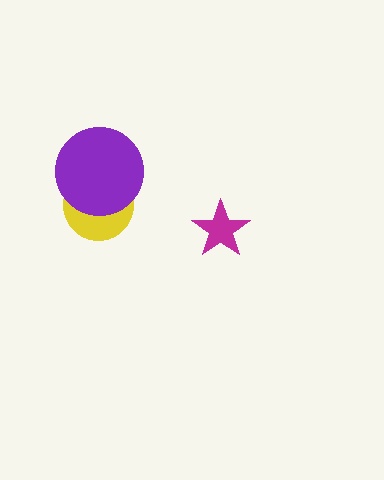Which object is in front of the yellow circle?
The purple circle is in front of the yellow circle.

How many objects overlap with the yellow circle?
1 object overlaps with the yellow circle.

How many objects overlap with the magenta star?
0 objects overlap with the magenta star.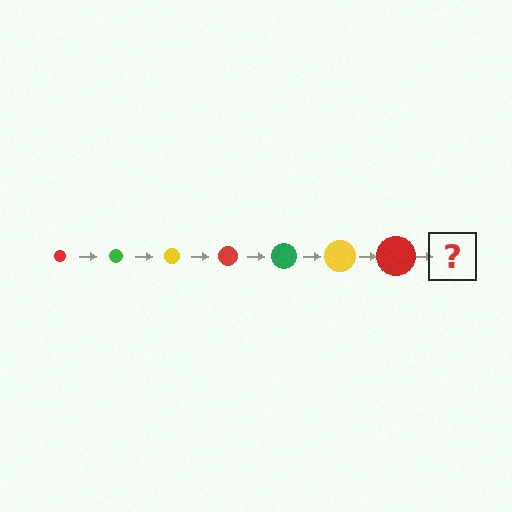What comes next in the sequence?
The next element should be a green circle, larger than the previous one.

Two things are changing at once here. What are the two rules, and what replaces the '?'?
The two rules are that the circle grows larger each step and the color cycles through red, green, and yellow. The '?' should be a green circle, larger than the previous one.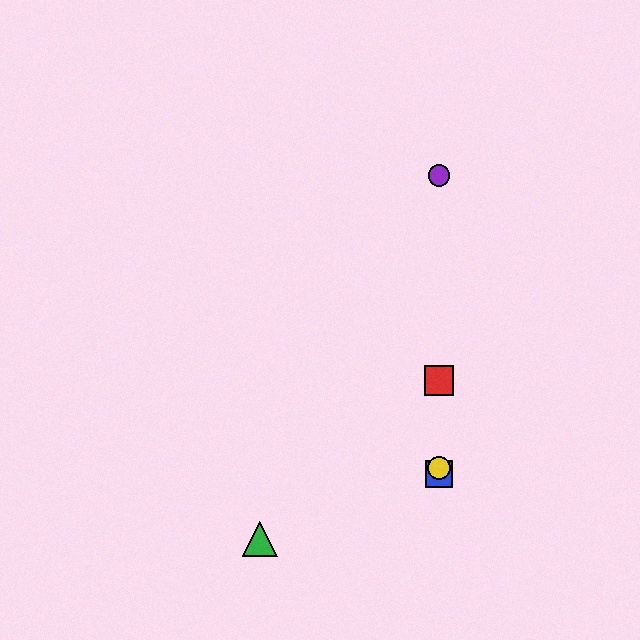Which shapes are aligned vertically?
The red square, the blue square, the yellow circle, the purple circle are aligned vertically.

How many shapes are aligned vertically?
4 shapes (the red square, the blue square, the yellow circle, the purple circle) are aligned vertically.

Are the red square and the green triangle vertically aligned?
No, the red square is at x≈439 and the green triangle is at x≈260.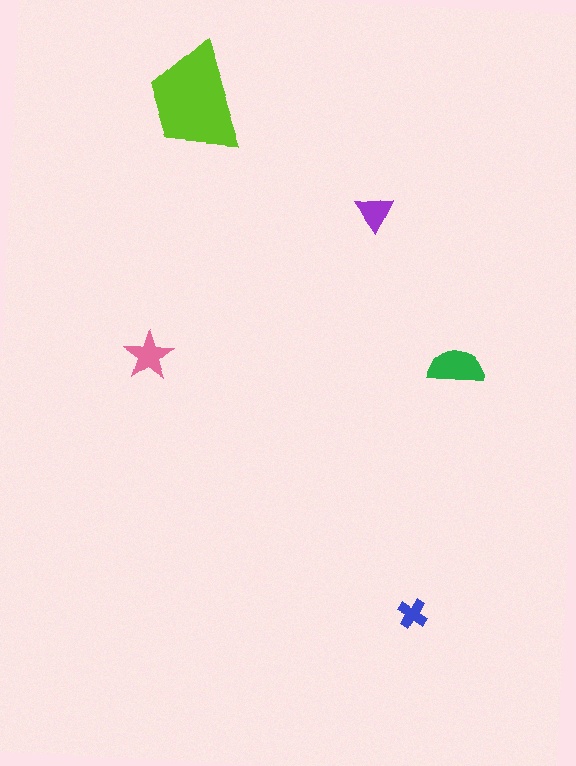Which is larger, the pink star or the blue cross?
The pink star.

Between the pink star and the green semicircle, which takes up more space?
The green semicircle.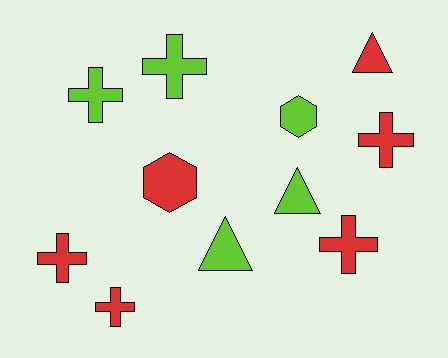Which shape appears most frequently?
Cross, with 6 objects.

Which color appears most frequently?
Red, with 6 objects.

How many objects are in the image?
There are 11 objects.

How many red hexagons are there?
There is 1 red hexagon.